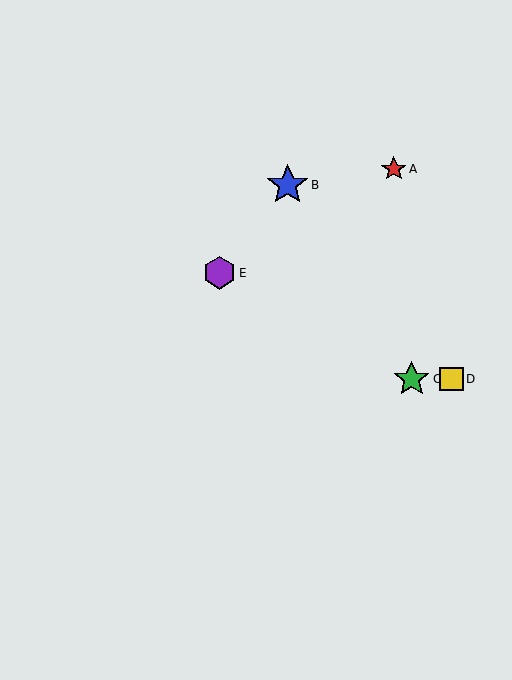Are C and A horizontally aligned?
No, C is at y≈379 and A is at y≈169.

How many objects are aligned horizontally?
2 objects (C, D) are aligned horizontally.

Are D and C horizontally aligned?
Yes, both are at y≈379.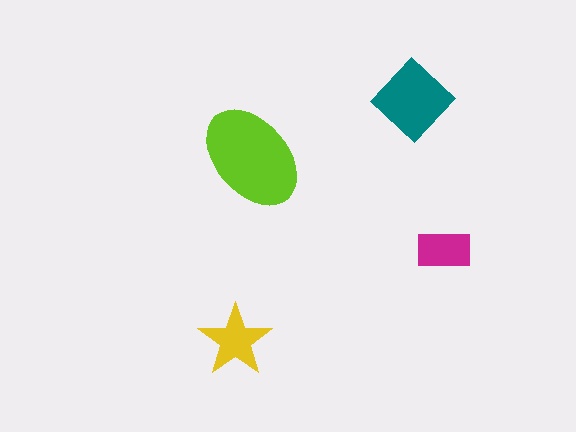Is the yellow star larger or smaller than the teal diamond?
Smaller.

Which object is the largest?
The lime ellipse.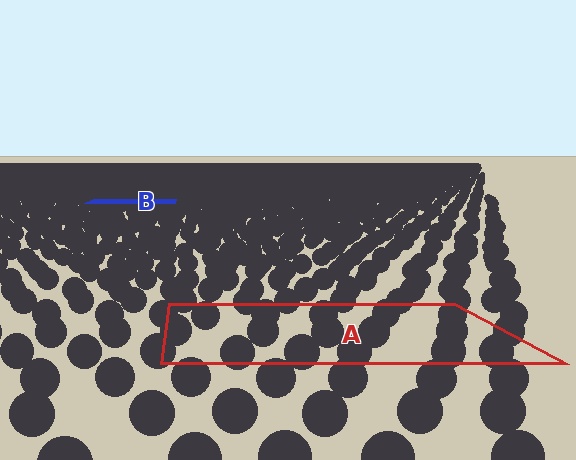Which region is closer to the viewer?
Region A is closer. The texture elements there are larger and more spread out.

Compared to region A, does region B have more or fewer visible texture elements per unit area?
Region B has more texture elements per unit area — they are packed more densely because it is farther away.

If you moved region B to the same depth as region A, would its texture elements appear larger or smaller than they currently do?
They would appear larger. At a closer depth, the same texture elements are projected at a bigger on-screen size.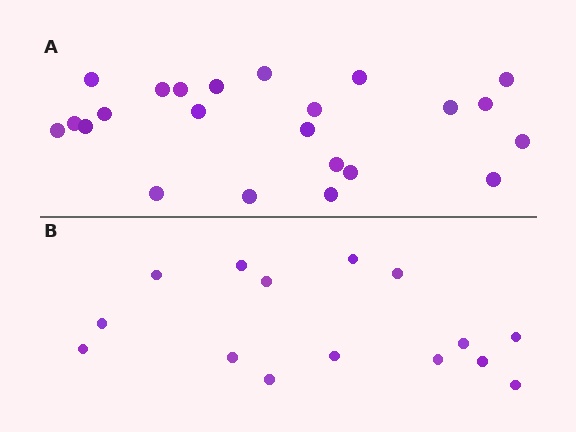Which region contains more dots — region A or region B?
Region A (the top region) has more dots.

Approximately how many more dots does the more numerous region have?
Region A has roughly 8 or so more dots than region B.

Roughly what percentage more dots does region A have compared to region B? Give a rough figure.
About 55% more.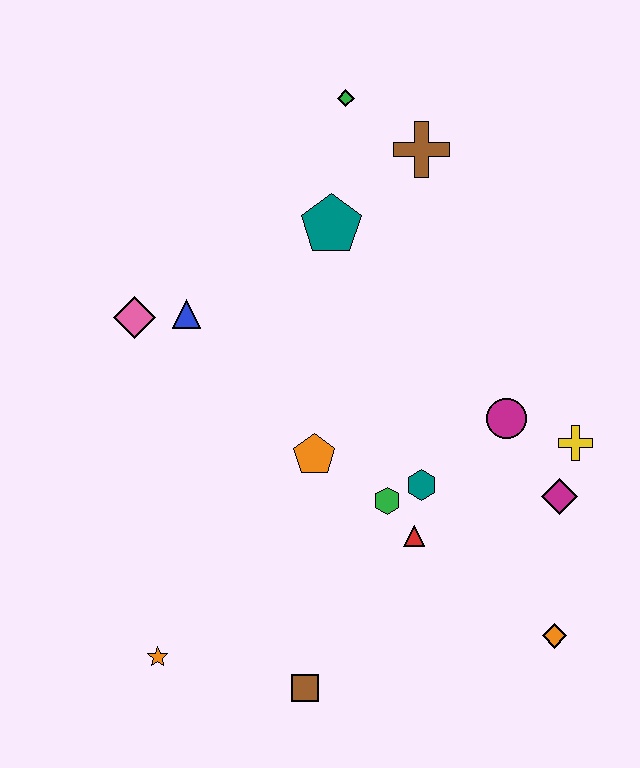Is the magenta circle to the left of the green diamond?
No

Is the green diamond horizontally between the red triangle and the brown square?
Yes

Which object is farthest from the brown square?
The green diamond is farthest from the brown square.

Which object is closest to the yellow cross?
The magenta diamond is closest to the yellow cross.